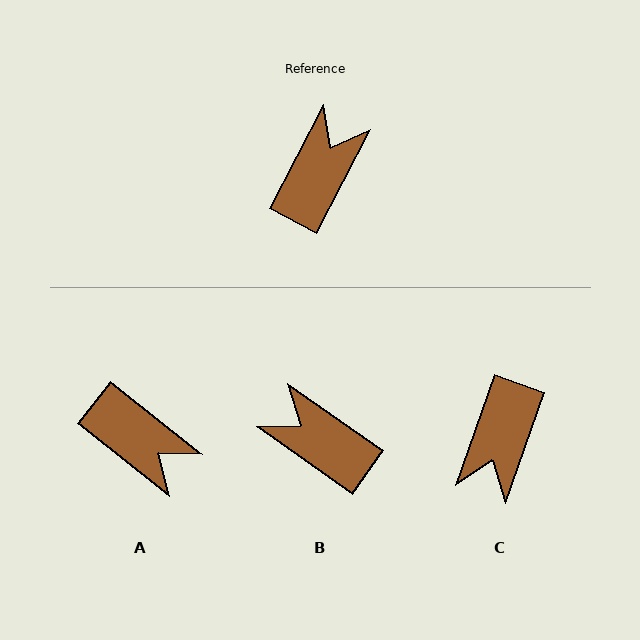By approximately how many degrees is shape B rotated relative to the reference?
Approximately 83 degrees counter-clockwise.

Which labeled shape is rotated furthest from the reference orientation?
C, about 172 degrees away.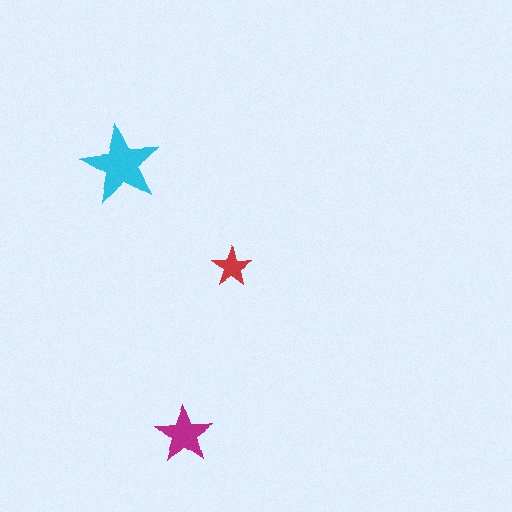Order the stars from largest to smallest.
the cyan one, the magenta one, the red one.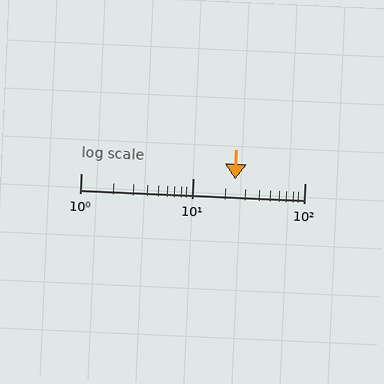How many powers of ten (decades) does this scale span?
The scale spans 2 decades, from 1 to 100.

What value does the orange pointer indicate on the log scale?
The pointer indicates approximately 24.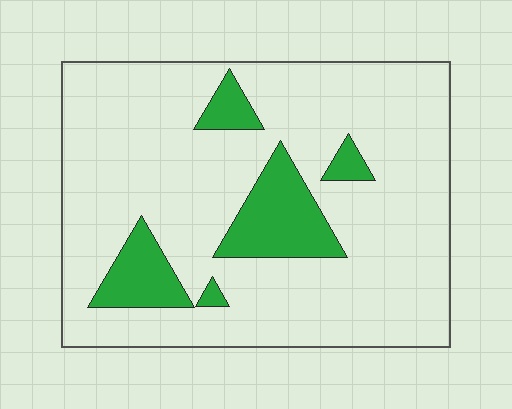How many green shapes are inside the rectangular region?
5.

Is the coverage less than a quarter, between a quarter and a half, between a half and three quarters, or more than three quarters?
Less than a quarter.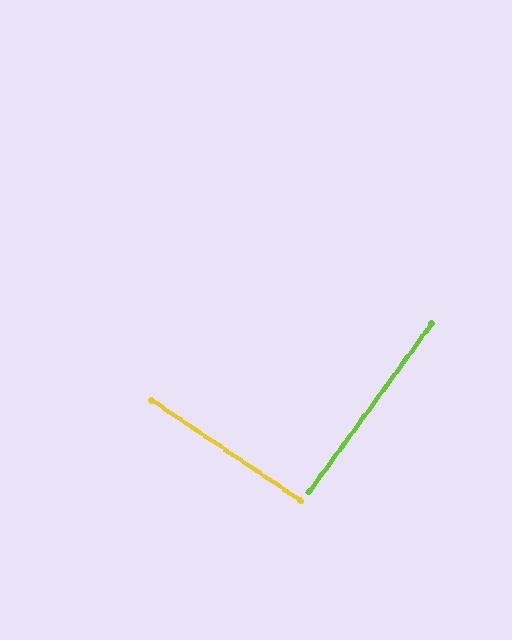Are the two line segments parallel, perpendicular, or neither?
Perpendicular — they meet at approximately 88°.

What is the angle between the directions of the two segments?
Approximately 88 degrees.